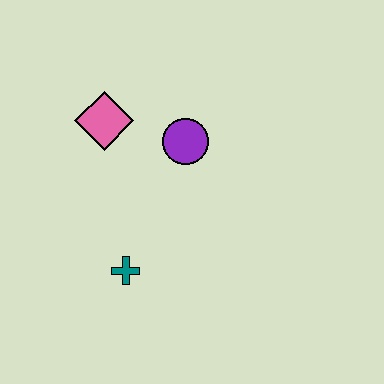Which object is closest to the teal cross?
The purple circle is closest to the teal cross.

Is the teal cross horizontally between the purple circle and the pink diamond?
Yes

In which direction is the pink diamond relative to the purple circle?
The pink diamond is to the left of the purple circle.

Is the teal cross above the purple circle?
No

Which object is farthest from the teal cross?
The pink diamond is farthest from the teal cross.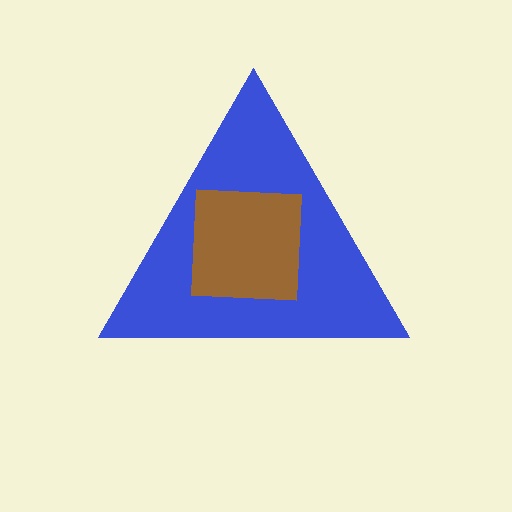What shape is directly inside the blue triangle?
The brown square.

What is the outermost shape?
The blue triangle.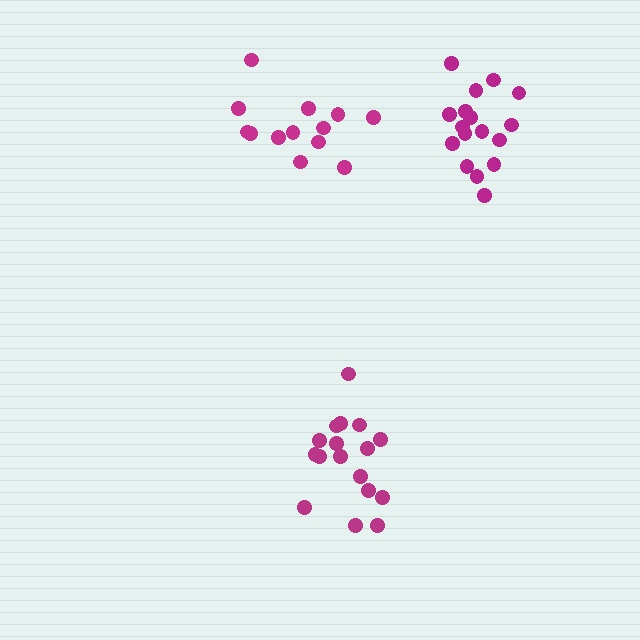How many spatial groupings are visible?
There are 3 spatial groupings.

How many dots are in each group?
Group 1: 17 dots, Group 2: 17 dots, Group 3: 13 dots (47 total).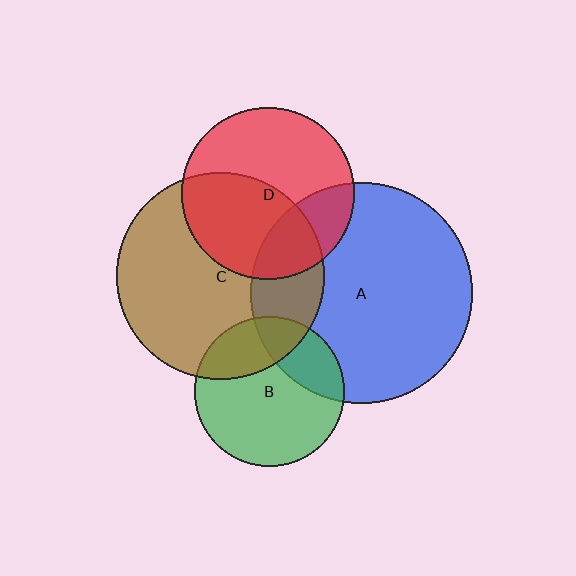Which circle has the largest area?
Circle A (blue).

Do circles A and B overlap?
Yes.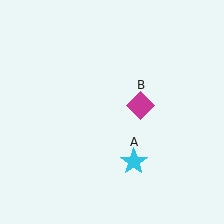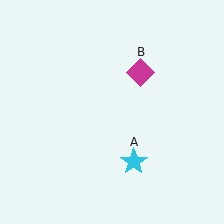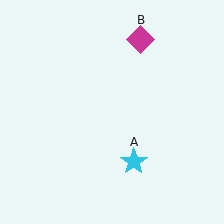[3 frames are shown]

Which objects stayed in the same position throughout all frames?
Cyan star (object A) remained stationary.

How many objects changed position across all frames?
1 object changed position: magenta diamond (object B).